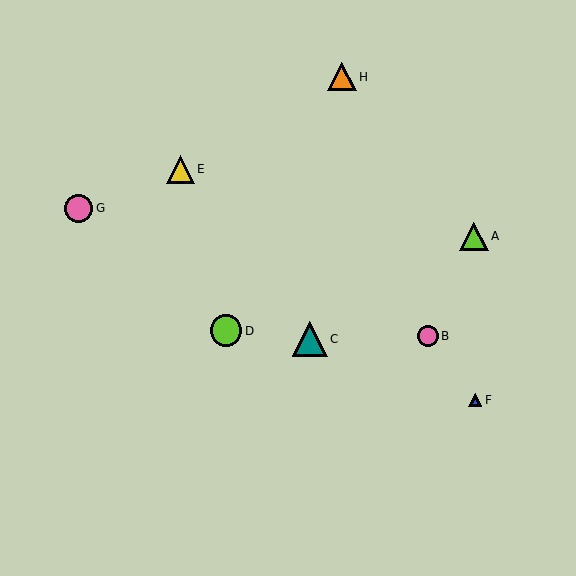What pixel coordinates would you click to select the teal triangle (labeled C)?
Click at (310, 339) to select the teal triangle C.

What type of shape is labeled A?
Shape A is a lime triangle.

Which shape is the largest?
The teal triangle (labeled C) is the largest.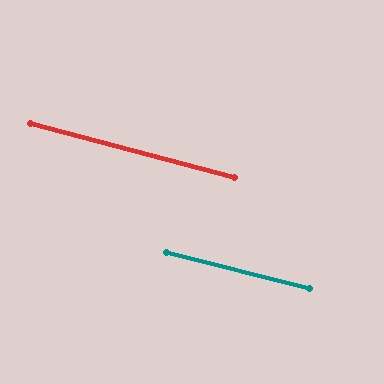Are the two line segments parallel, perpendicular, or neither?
Parallel — their directions differ by only 0.8°.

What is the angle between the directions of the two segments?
Approximately 1 degree.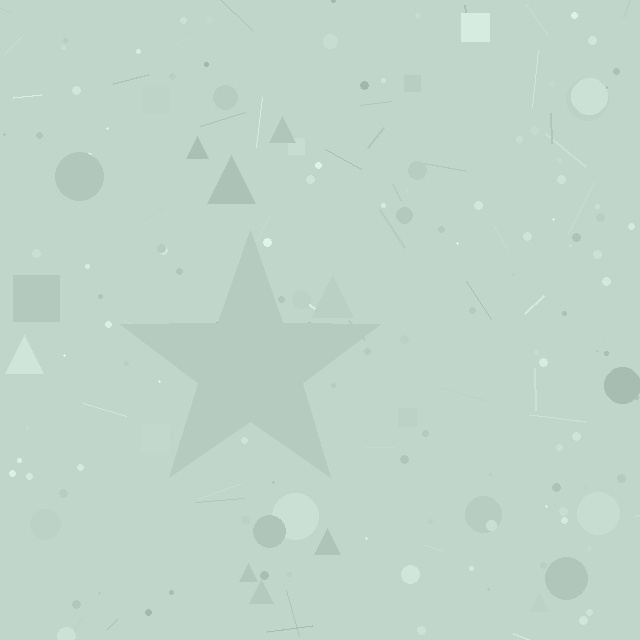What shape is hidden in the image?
A star is hidden in the image.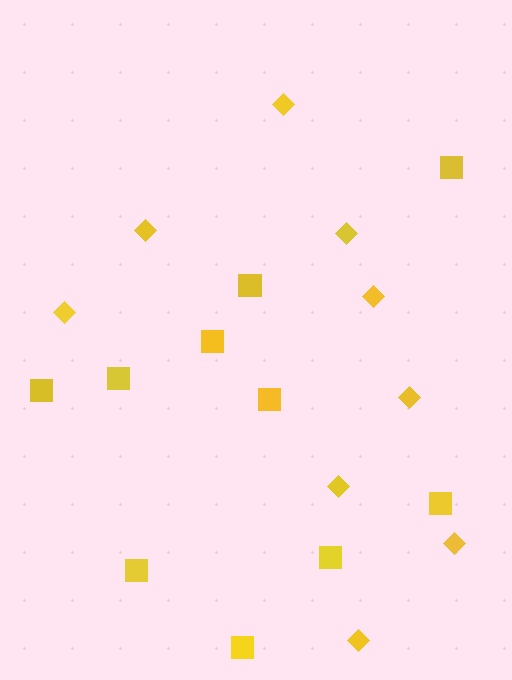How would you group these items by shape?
There are 2 groups: one group of squares (10) and one group of diamonds (9).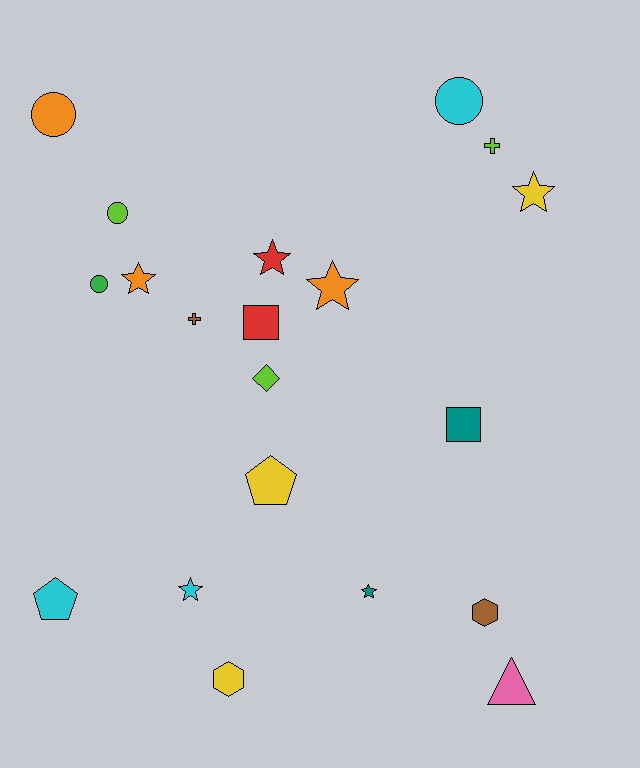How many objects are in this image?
There are 20 objects.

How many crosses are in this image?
There are 2 crosses.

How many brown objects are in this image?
There are 2 brown objects.